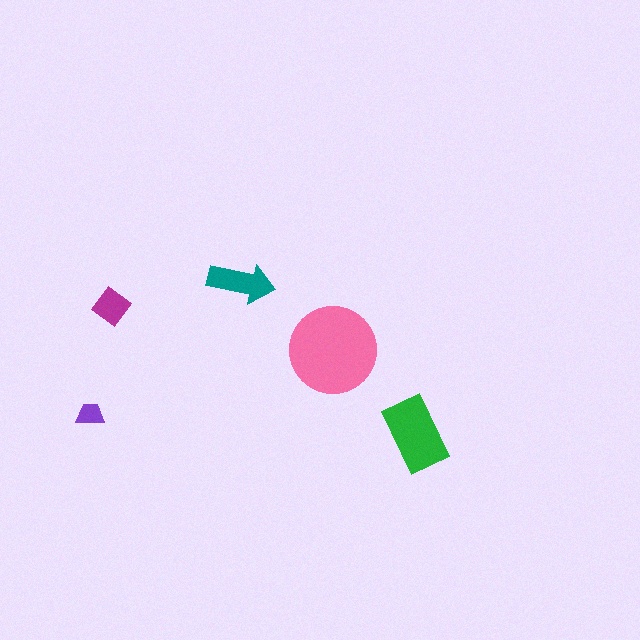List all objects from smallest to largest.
The purple trapezoid, the magenta diamond, the teal arrow, the green rectangle, the pink circle.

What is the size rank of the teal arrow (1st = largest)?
3rd.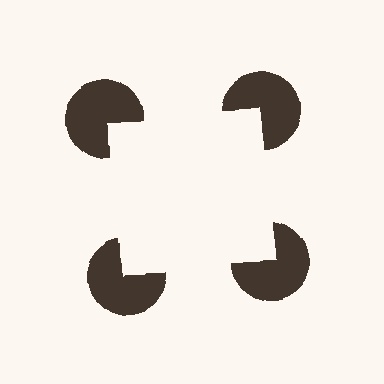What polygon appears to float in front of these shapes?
An illusory square — its edges are inferred from the aligned wedge cuts in the pac-man discs, not physically drawn.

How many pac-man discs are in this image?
There are 4 — one at each vertex of the illusory square.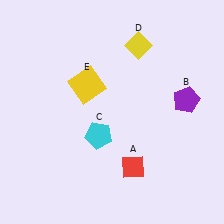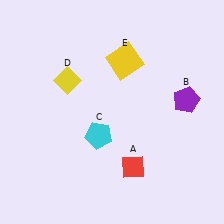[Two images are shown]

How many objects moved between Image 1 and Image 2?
2 objects moved between the two images.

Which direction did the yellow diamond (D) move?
The yellow diamond (D) moved left.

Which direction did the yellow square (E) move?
The yellow square (E) moved right.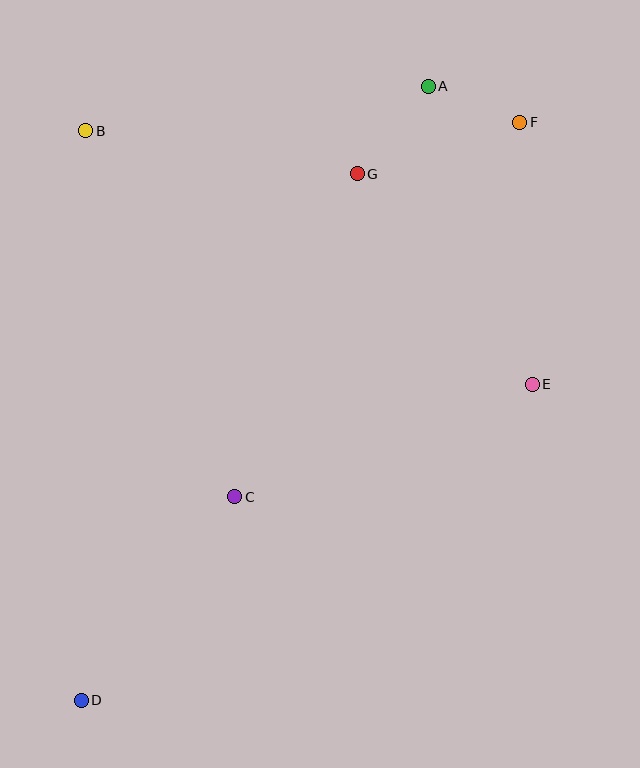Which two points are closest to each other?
Points A and F are closest to each other.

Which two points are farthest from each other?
Points D and F are farthest from each other.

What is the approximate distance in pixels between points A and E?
The distance between A and E is approximately 316 pixels.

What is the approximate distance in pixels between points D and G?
The distance between D and G is approximately 595 pixels.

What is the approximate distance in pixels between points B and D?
The distance between B and D is approximately 570 pixels.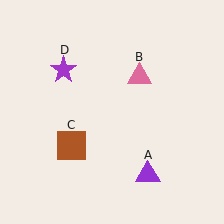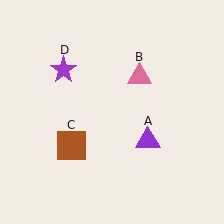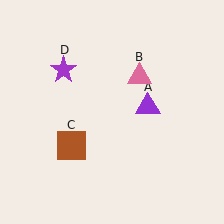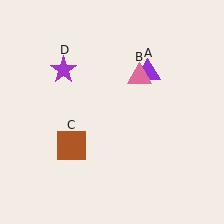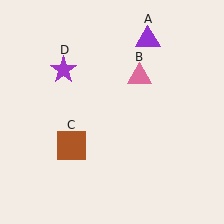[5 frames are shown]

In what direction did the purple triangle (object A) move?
The purple triangle (object A) moved up.